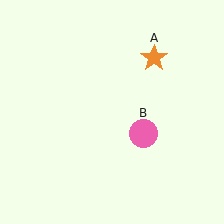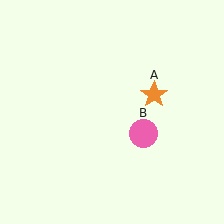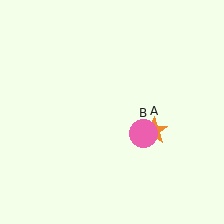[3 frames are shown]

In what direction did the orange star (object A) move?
The orange star (object A) moved down.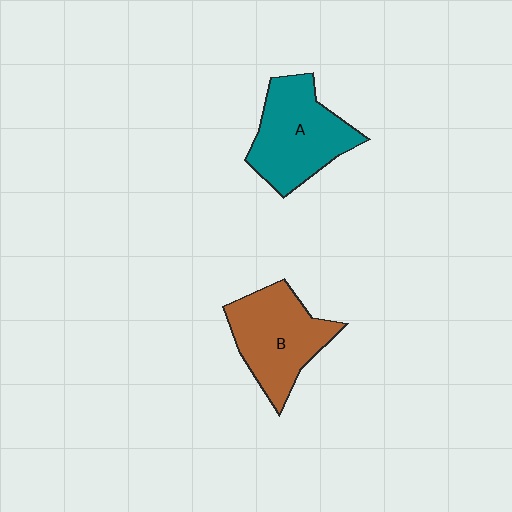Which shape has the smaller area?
Shape B (brown).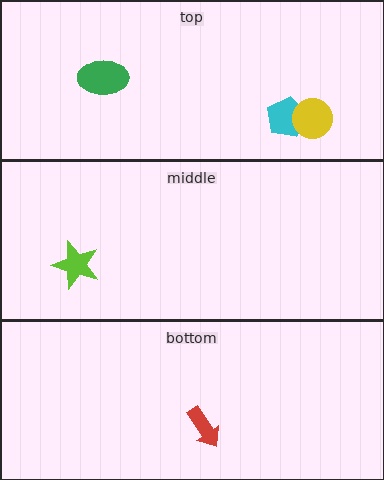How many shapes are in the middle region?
1.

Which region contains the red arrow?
The bottom region.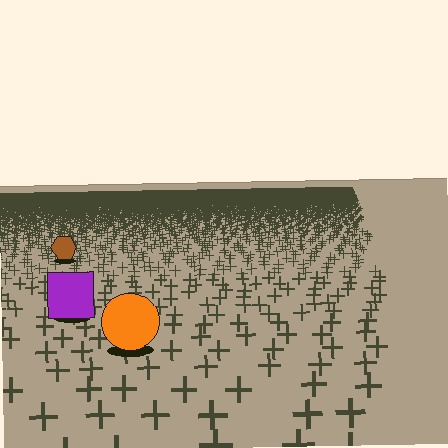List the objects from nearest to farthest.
From nearest to farthest: the orange circle, the purple square, the brown hexagon.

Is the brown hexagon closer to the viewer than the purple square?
No. The purple square is closer — you can tell from the texture gradient: the ground texture is coarser near it.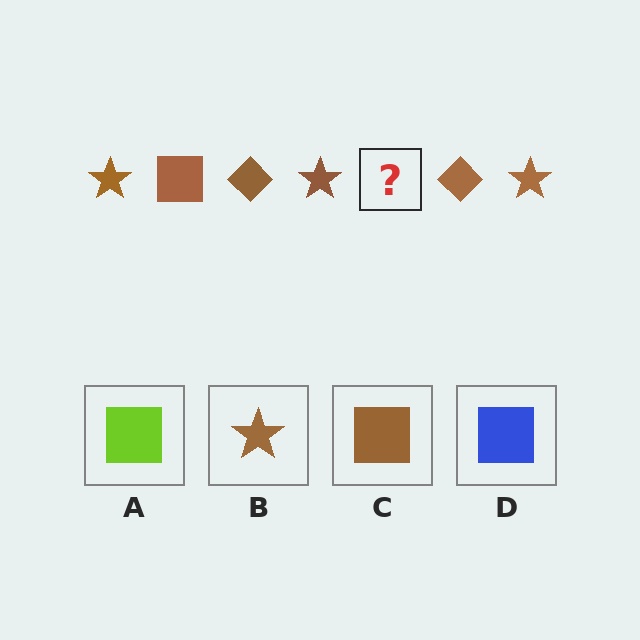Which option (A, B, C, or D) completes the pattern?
C.